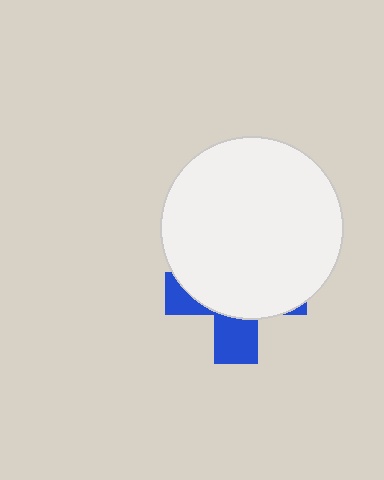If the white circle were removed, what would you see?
You would see the complete blue cross.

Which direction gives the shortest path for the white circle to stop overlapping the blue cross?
Moving up gives the shortest separation.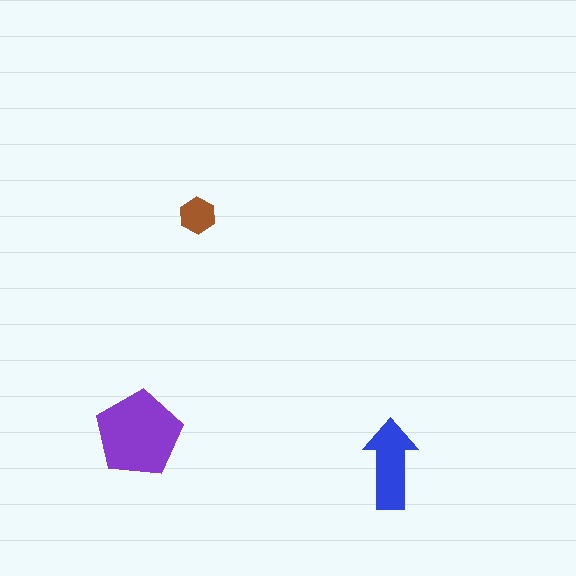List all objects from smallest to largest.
The brown hexagon, the blue arrow, the purple pentagon.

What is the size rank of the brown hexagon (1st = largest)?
3rd.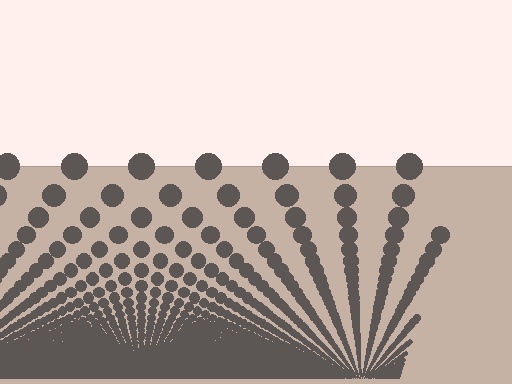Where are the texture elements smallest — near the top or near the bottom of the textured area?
Near the bottom.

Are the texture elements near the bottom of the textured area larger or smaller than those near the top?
Smaller. The gradient is inverted — elements near the bottom are smaller and denser.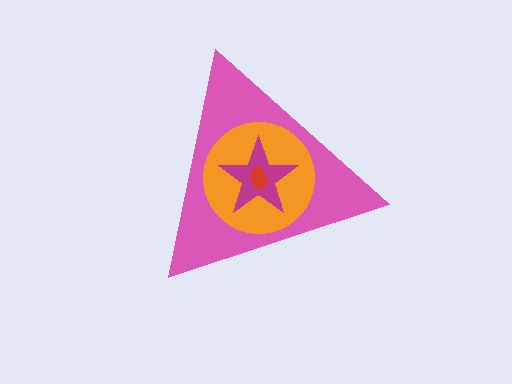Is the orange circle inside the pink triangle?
Yes.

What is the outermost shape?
The pink triangle.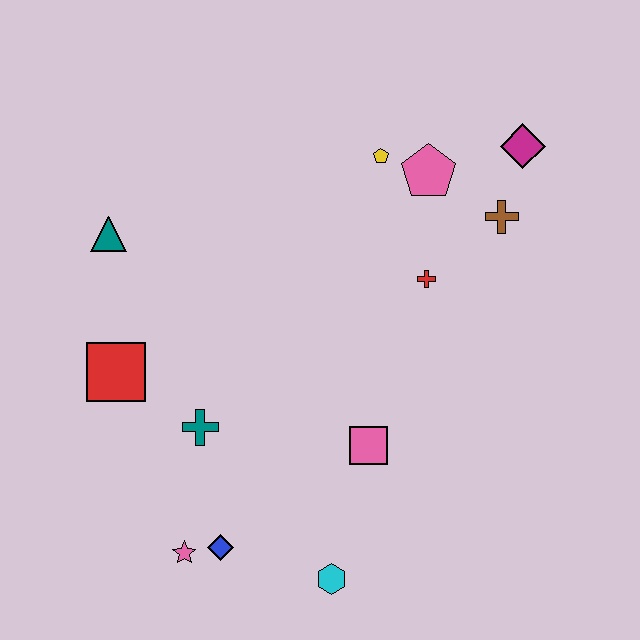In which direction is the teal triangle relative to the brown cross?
The teal triangle is to the left of the brown cross.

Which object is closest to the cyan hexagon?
The blue diamond is closest to the cyan hexagon.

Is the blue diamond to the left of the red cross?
Yes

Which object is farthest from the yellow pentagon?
The pink star is farthest from the yellow pentagon.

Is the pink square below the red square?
Yes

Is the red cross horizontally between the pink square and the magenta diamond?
Yes